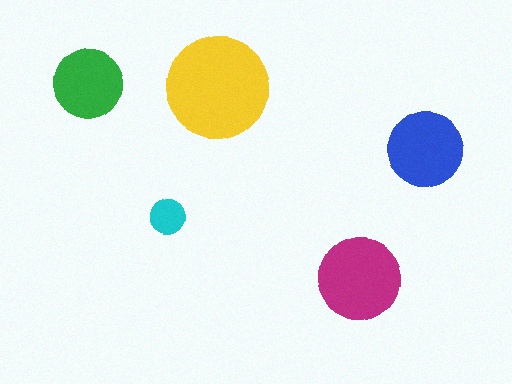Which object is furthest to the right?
The blue circle is rightmost.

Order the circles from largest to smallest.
the yellow one, the magenta one, the blue one, the green one, the cyan one.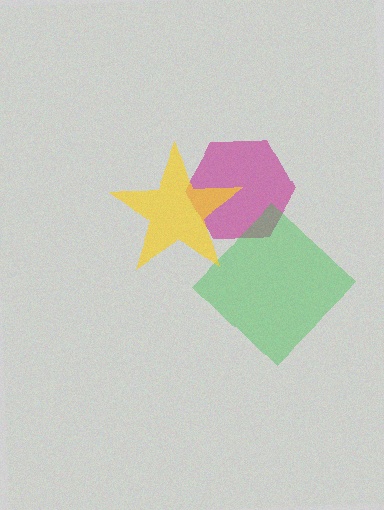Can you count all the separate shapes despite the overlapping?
Yes, there are 3 separate shapes.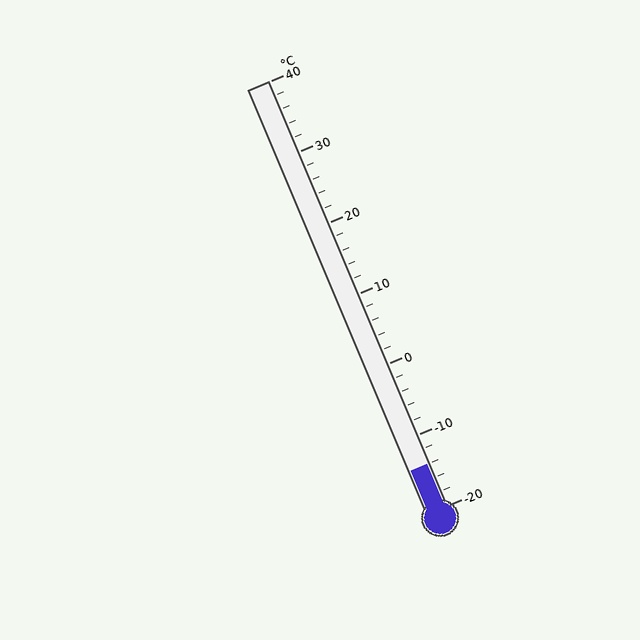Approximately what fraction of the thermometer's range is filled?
The thermometer is filled to approximately 10% of its range.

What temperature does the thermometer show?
The thermometer shows approximately -14°C.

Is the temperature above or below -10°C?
The temperature is below -10°C.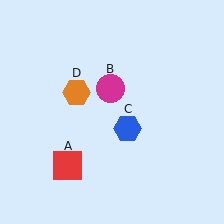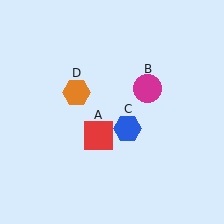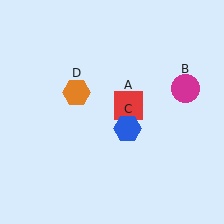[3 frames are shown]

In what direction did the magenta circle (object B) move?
The magenta circle (object B) moved right.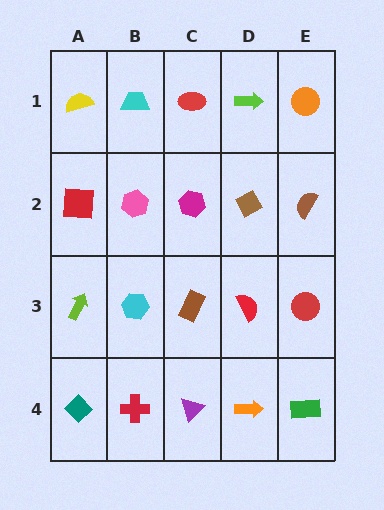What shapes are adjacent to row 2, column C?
A red ellipse (row 1, column C), a brown rectangle (row 3, column C), a pink hexagon (row 2, column B), a brown diamond (row 2, column D).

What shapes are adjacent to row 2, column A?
A yellow semicircle (row 1, column A), a lime arrow (row 3, column A), a pink hexagon (row 2, column B).